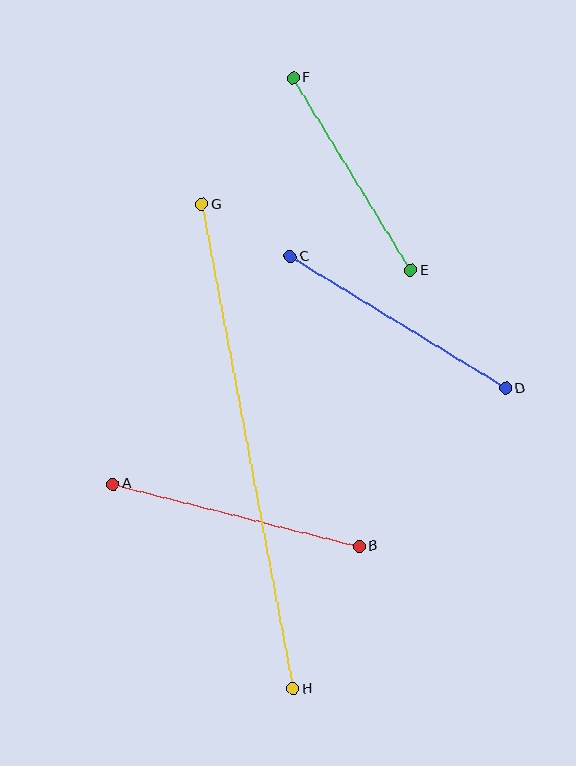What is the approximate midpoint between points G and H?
The midpoint is at approximately (247, 447) pixels.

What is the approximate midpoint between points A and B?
The midpoint is at approximately (236, 515) pixels.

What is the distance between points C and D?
The distance is approximately 252 pixels.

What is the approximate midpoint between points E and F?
The midpoint is at approximately (352, 174) pixels.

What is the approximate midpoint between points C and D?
The midpoint is at approximately (398, 323) pixels.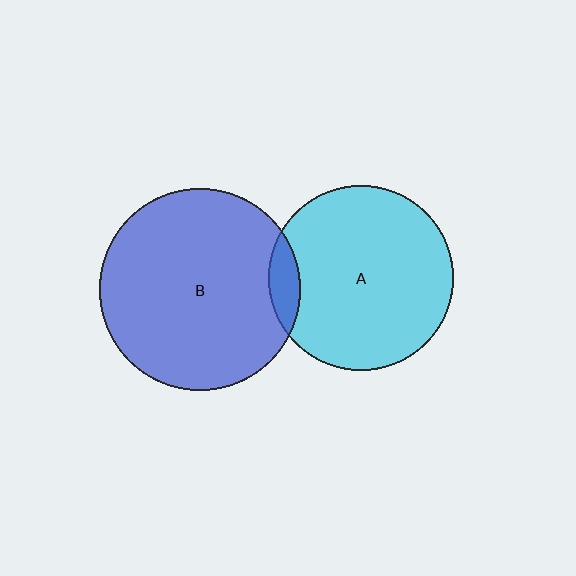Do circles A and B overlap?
Yes.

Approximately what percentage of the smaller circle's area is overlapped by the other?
Approximately 10%.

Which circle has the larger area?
Circle B (blue).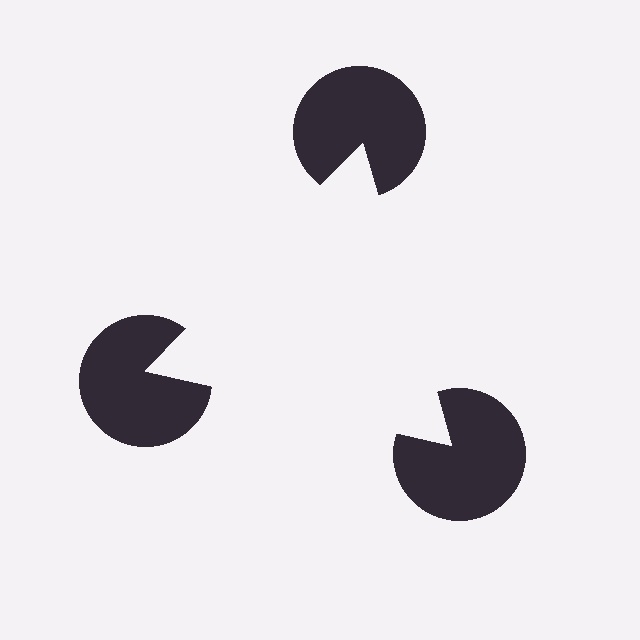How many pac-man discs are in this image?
There are 3 — one at each vertex of the illusory triangle.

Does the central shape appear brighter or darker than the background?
It typically appears slightly brighter than the background, even though no actual brightness change is drawn.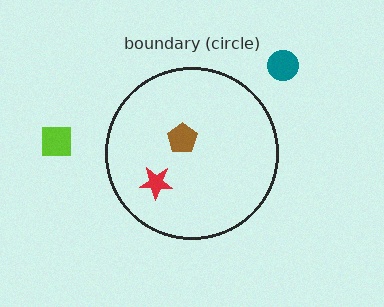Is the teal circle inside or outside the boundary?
Outside.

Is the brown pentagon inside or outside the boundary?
Inside.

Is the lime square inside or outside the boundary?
Outside.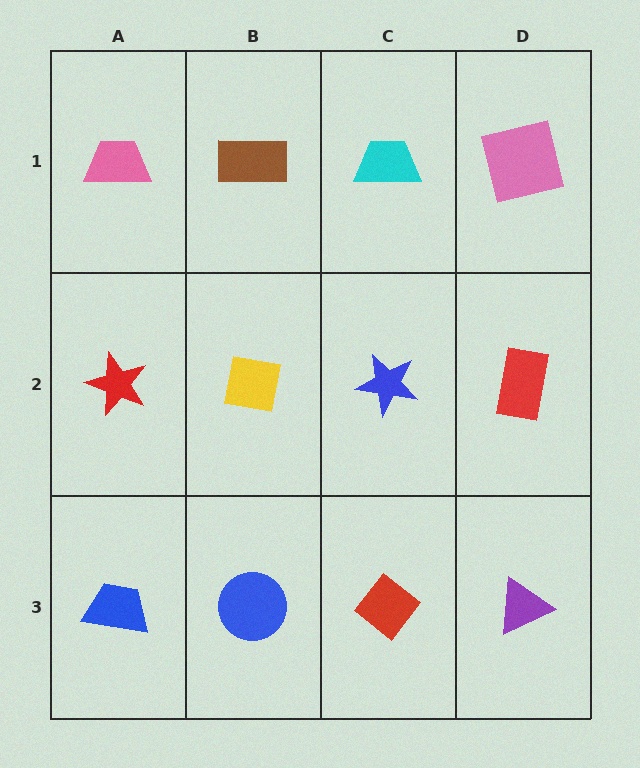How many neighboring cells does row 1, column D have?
2.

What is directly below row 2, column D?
A purple triangle.